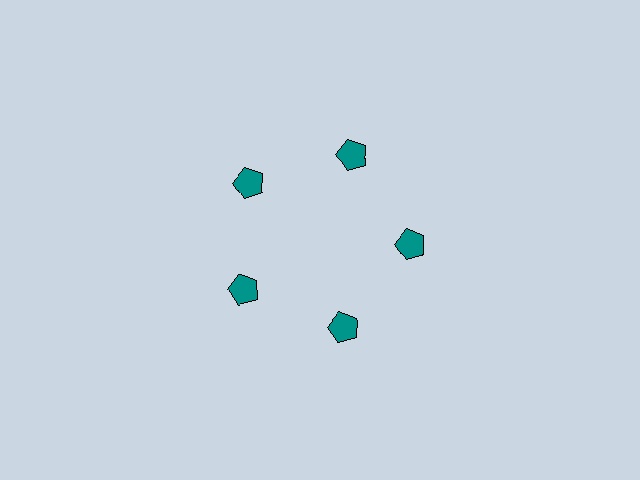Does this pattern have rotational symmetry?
Yes, this pattern has 5-fold rotational symmetry. It looks the same after rotating 72 degrees around the center.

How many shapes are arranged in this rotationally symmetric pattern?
There are 5 shapes, arranged in 5 groups of 1.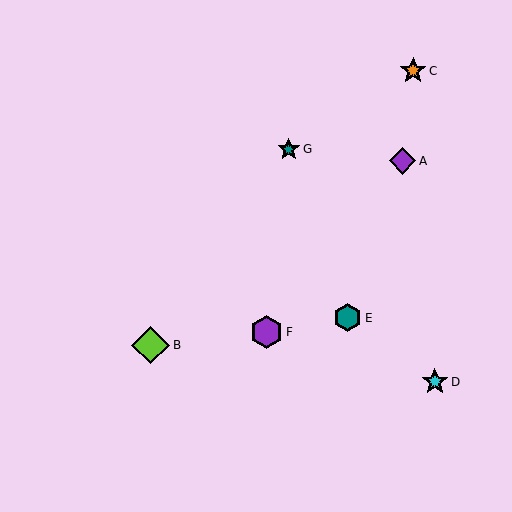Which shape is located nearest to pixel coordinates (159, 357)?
The lime diamond (labeled B) at (151, 345) is nearest to that location.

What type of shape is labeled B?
Shape B is a lime diamond.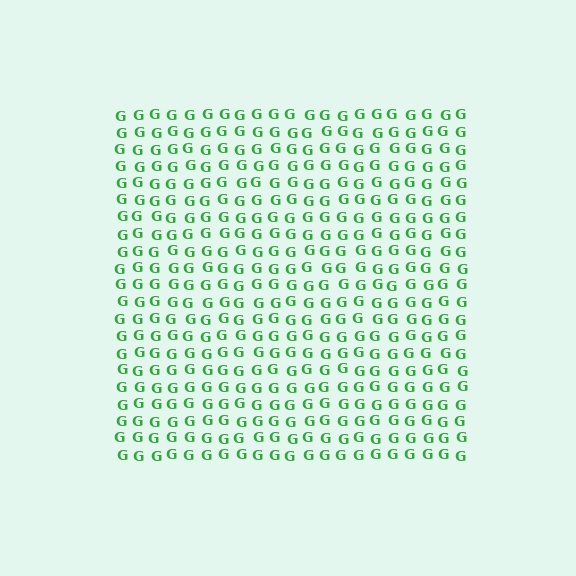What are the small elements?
The small elements are letter G's.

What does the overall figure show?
The overall figure shows a square.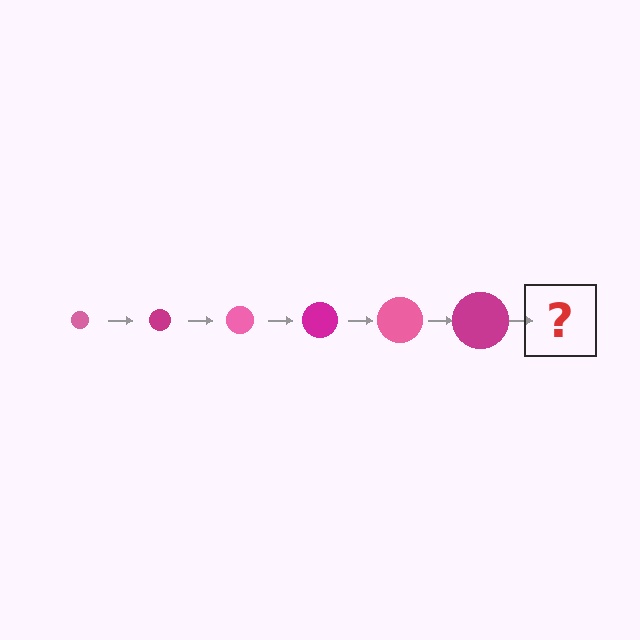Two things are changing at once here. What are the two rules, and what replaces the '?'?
The two rules are that the circle grows larger each step and the color cycles through pink and magenta. The '?' should be a pink circle, larger than the previous one.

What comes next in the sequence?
The next element should be a pink circle, larger than the previous one.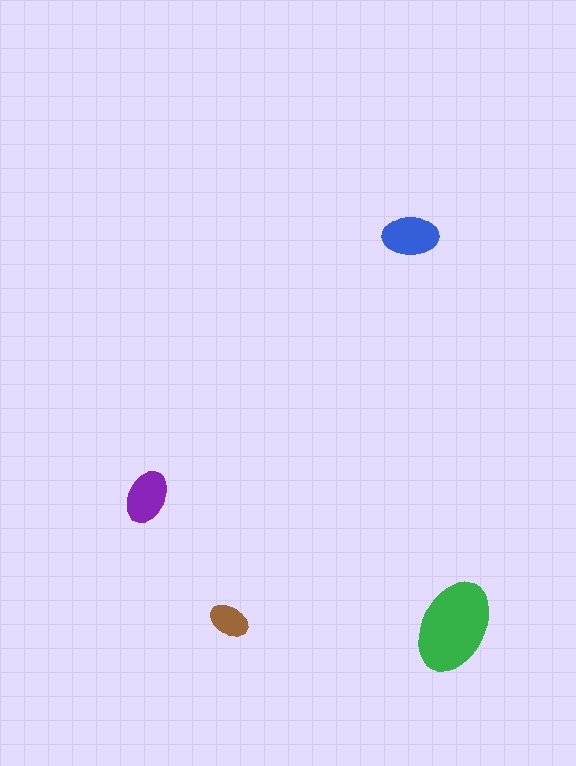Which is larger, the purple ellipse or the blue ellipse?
The blue one.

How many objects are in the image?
There are 4 objects in the image.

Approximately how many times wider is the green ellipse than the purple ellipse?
About 1.5 times wider.